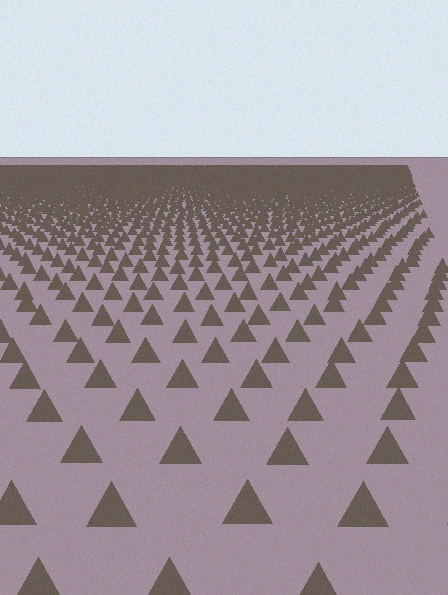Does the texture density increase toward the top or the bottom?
Density increases toward the top.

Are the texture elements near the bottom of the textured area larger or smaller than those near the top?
Larger. Near the bottom, elements are closer to the viewer and appear at a bigger on-screen size.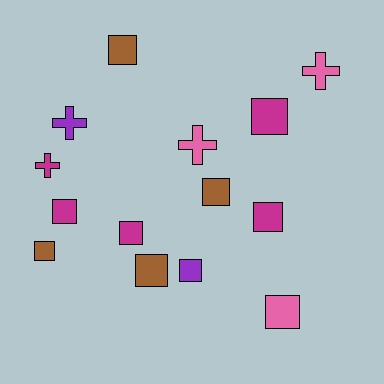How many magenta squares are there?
There are 4 magenta squares.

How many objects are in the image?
There are 14 objects.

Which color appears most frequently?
Magenta, with 5 objects.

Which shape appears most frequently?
Square, with 10 objects.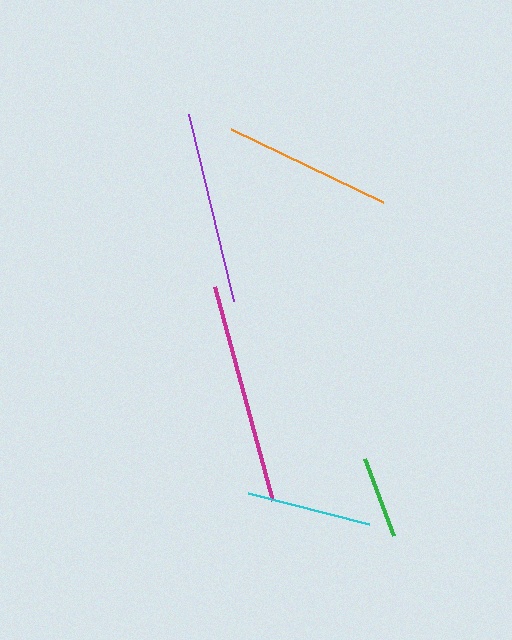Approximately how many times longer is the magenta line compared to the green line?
The magenta line is approximately 2.7 times the length of the green line.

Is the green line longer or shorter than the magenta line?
The magenta line is longer than the green line.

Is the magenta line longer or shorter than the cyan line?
The magenta line is longer than the cyan line.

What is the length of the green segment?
The green segment is approximately 83 pixels long.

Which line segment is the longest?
The magenta line is the longest at approximately 221 pixels.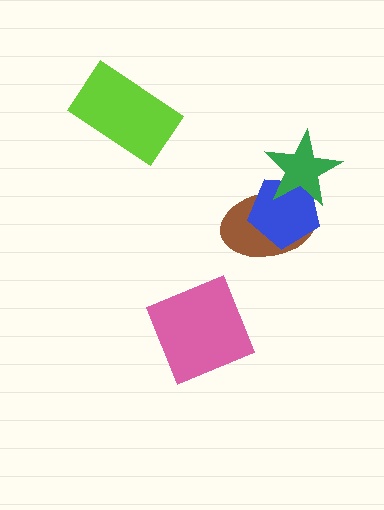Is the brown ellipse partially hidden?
Yes, it is partially covered by another shape.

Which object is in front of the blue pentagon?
The green star is in front of the blue pentagon.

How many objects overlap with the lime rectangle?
0 objects overlap with the lime rectangle.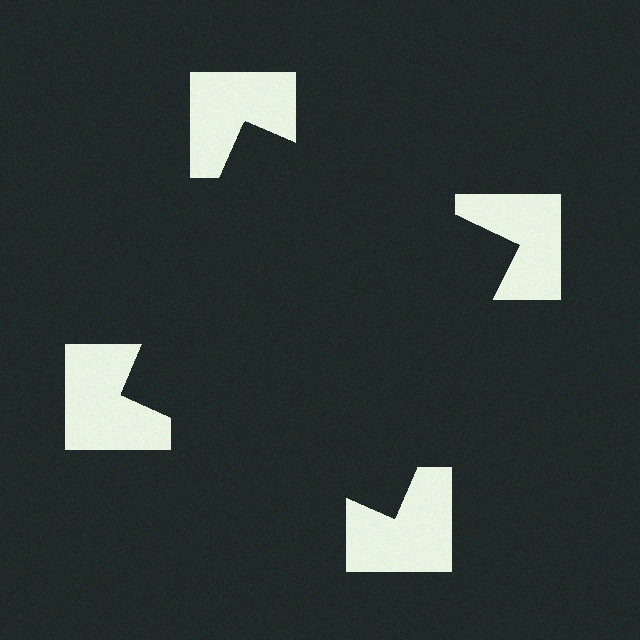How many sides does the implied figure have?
4 sides.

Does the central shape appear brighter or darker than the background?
It typically appears slightly darker than the background, even though no actual brightness change is drawn.